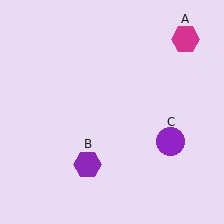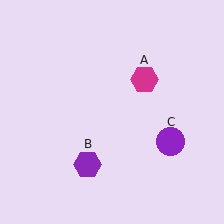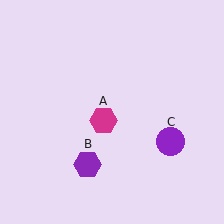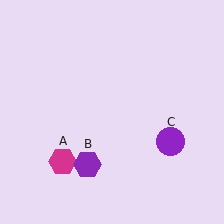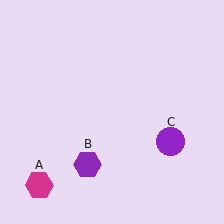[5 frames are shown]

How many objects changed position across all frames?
1 object changed position: magenta hexagon (object A).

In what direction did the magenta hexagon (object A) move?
The magenta hexagon (object A) moved down and to the left.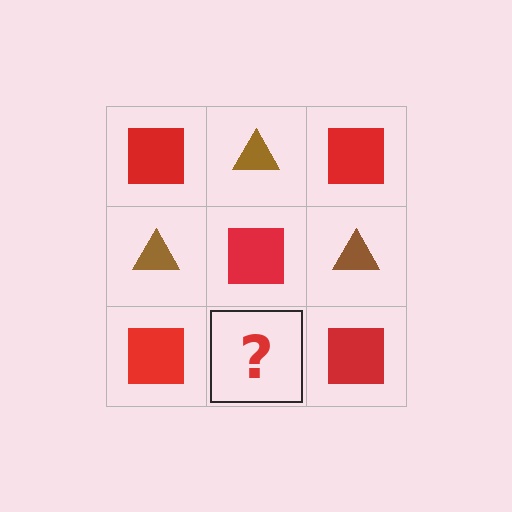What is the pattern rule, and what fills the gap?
The rule is that it alternates red square and brown triangle in a checkerboard pattern. The gap should be filled with a brown triangle.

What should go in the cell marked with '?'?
The missing cell should contain a brown triangle.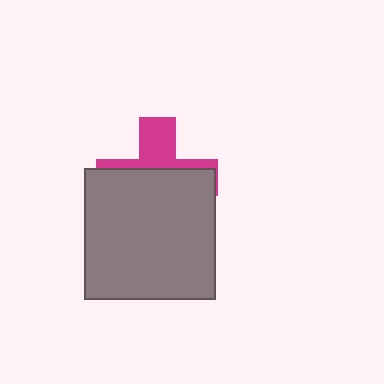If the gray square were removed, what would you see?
You would see the complete magenta cross.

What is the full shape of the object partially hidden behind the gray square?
The partially hidden object is a magenta cross.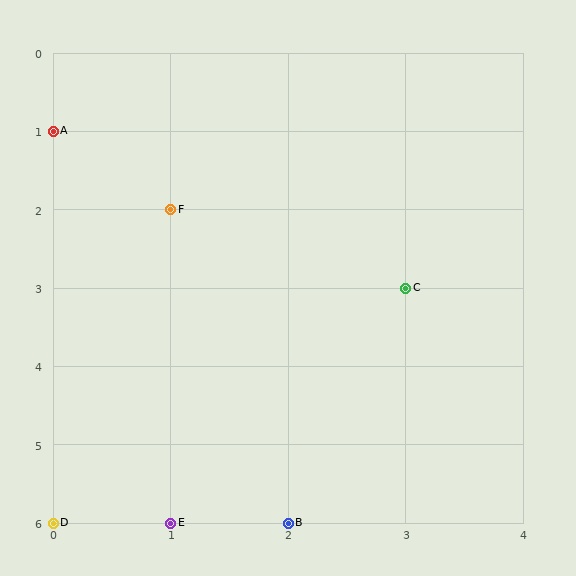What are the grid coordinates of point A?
Point A is at grid coordinates (0, 1).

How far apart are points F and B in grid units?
Points F and B are 1 column and 4 rows apart (about 4.1 grid units diagonally).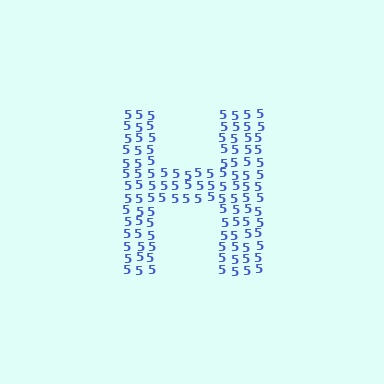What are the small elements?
The small elements are digit 5's.